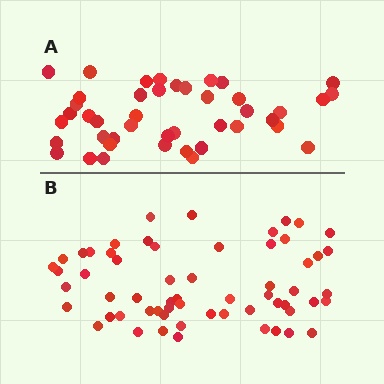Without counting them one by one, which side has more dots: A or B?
Region B (the bottom region) has more dots.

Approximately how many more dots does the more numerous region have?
Region B has approximately 15 more dots than region A.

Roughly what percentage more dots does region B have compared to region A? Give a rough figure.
About 40% more.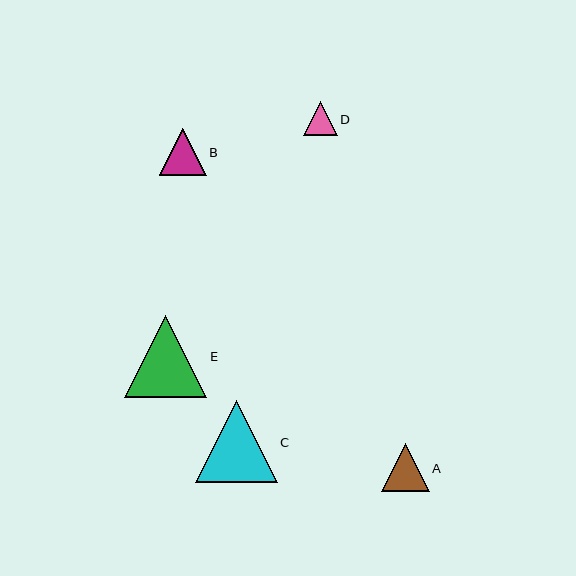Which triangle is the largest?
Triangle E is the largest with a size of approximately 83 pixels.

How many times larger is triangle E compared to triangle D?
Triangle E is approximately 2.5 times the size of triangle D.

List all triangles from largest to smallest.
From largest to smallest: E, C, A, B, D.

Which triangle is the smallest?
Triangle D is the smallest with a size of approximately 33 pixels.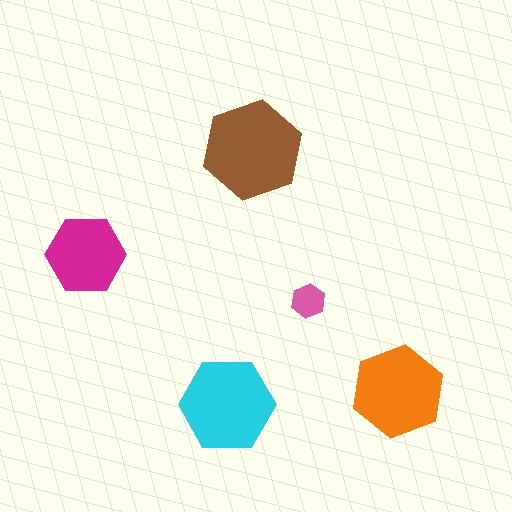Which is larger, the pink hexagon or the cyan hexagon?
The cyan one.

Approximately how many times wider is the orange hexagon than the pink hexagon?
About 2.5 times wider.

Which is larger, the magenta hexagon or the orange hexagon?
The orange one.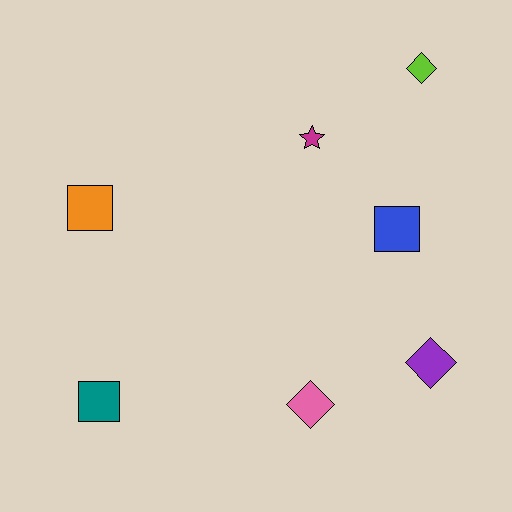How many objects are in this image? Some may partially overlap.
There are 7 objects.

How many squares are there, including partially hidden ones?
There are 3 squares.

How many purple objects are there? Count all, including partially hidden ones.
There is 1 purple object.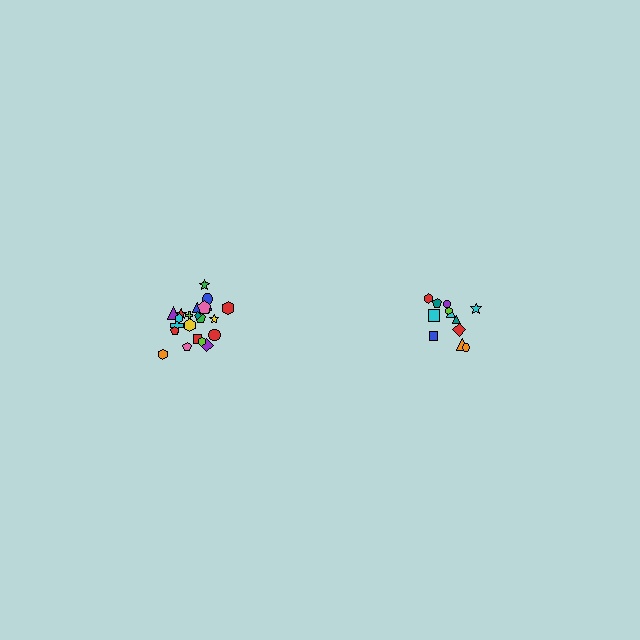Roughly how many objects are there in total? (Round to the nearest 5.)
Roughly 35 objects in total.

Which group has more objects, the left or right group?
The left group.